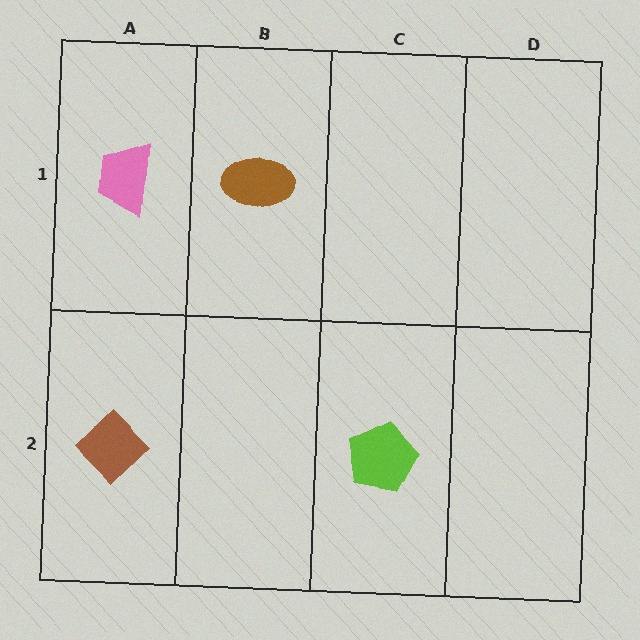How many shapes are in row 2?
2 shapes.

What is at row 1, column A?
A pink trapezoid.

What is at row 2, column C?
A lime pentagon.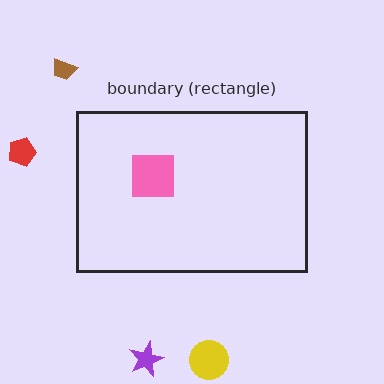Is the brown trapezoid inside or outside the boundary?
Outside.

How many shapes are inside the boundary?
1 inside, 4 outside.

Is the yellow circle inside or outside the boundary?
Outside.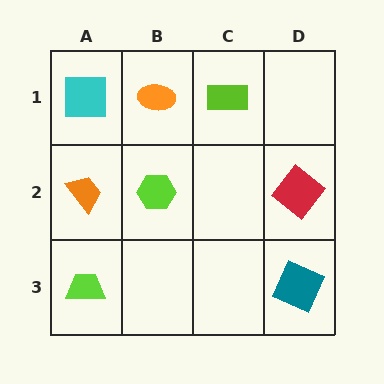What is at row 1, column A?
A cyan square.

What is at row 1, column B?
An orange ellipse.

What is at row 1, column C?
A lime rectangle.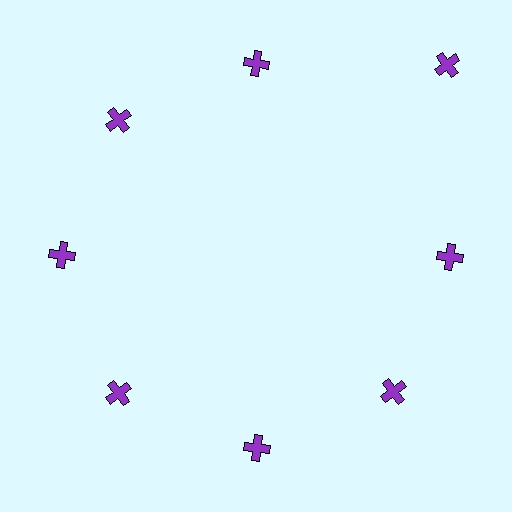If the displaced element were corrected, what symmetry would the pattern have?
It would have 8-fold rotational symmetry — the pattern would map onto itself every 45 degrees.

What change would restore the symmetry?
The symmetry would be restored by moving it inward, back onto the ring so that all 8 crosses sit at equal angles and equal distance from the center.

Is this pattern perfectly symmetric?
No. The 8 purple crosses are arranged in a ring, but one element near the 2 o'clock position is pushed outward from the center, breaking the 8-fold rotational symmetry.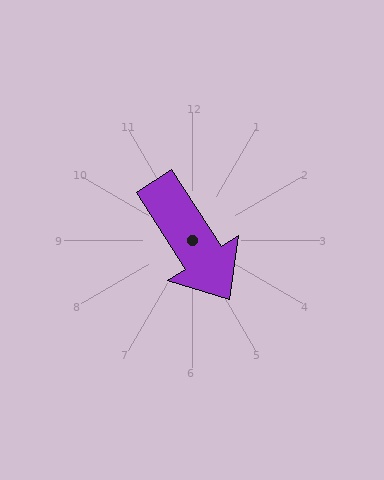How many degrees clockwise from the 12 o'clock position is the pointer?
Approximately 147 degrees.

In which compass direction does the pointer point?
Southeast.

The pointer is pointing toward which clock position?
Roughly 5 o'clock.